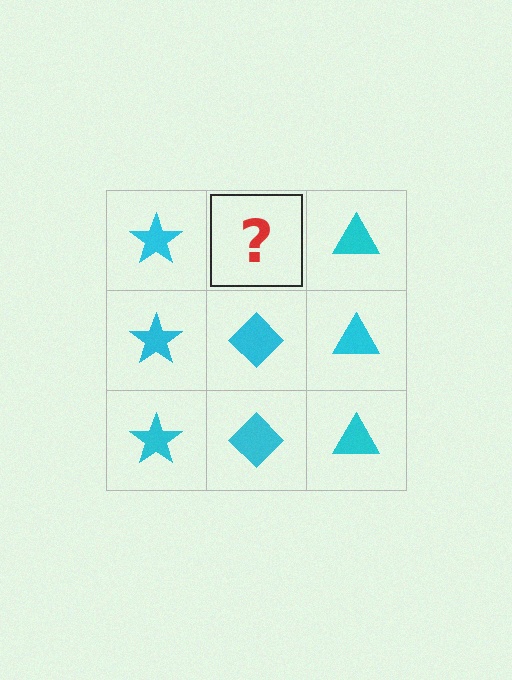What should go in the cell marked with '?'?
The missing cell should contain a cyan diamond.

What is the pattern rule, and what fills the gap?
The rule is that each column has a consistent shape. The gap should be filled with a cyan diamond.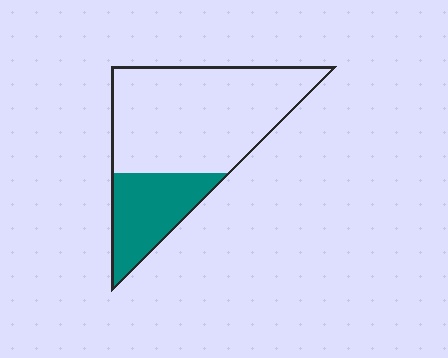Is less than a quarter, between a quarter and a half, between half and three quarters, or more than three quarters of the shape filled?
Between a quarter and a half.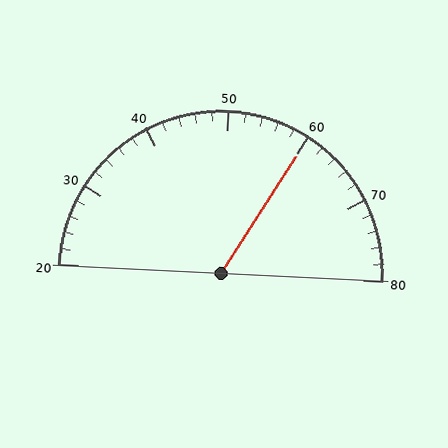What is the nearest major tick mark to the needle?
The nearest major tick mark is 60.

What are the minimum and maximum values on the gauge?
The gauge ranges from 20 to 80.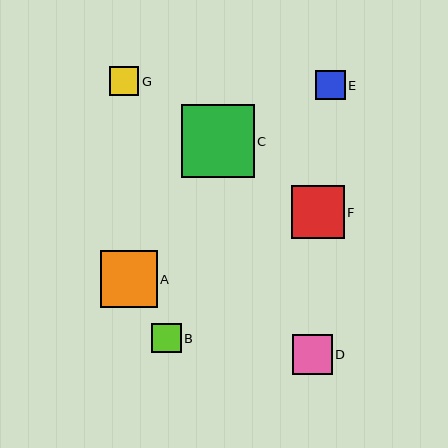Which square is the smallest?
Square G is the smallest with a size of approximately 29 pixels.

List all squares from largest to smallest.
From largest to smallest: C, A, F, D, B, E, G.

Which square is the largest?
Square C is the largest with a size of approximately 73 pixels.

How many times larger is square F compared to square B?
Square F is approximately 1.8 times the size of square B.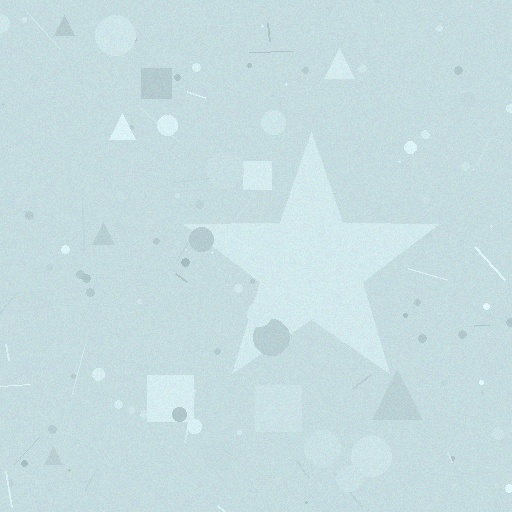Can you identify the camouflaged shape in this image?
The camouflaged shape is a star.